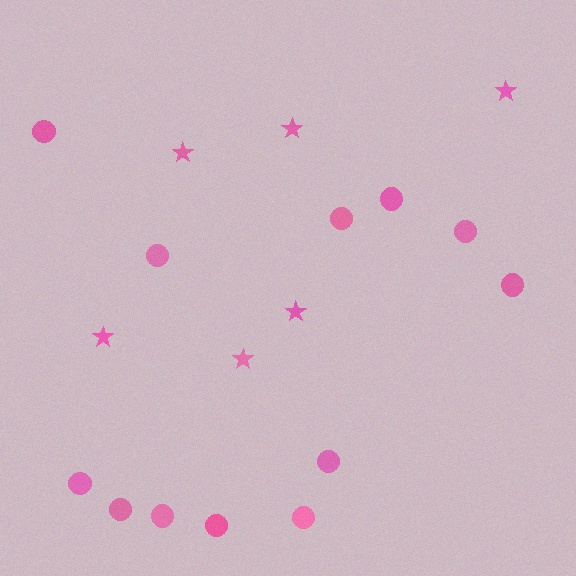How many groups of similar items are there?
There are 2 groups: one group of stars (6) and one group of circles (12).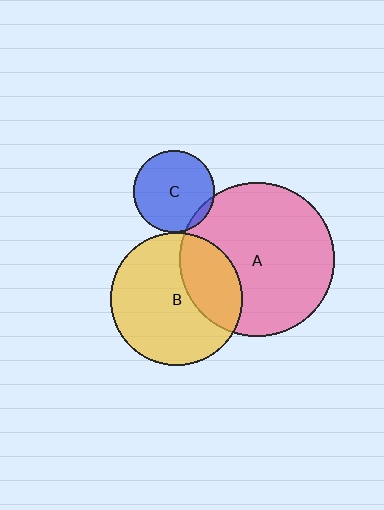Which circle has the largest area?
Circle A (pink).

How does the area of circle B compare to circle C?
Approximately 2.7 times.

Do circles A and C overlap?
Yes.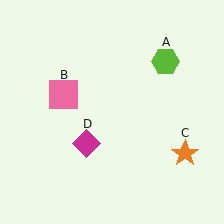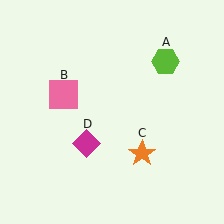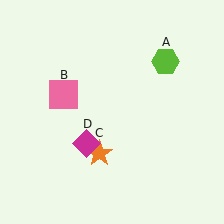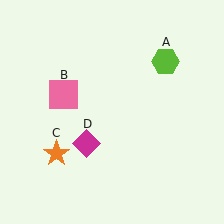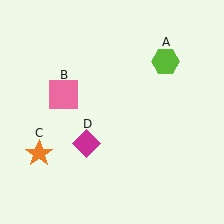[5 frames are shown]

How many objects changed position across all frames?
1 object changed position: orange star (object C).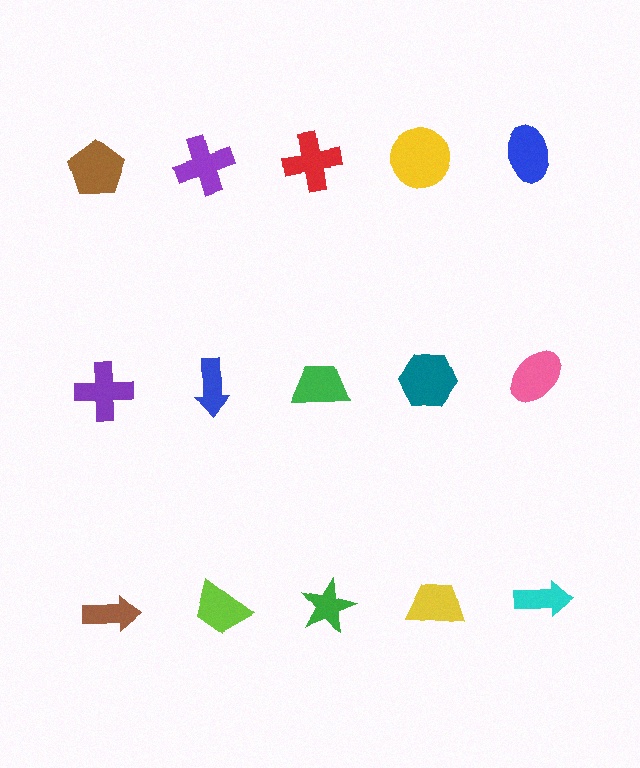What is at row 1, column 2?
A purple cross.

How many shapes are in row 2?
5 shapes.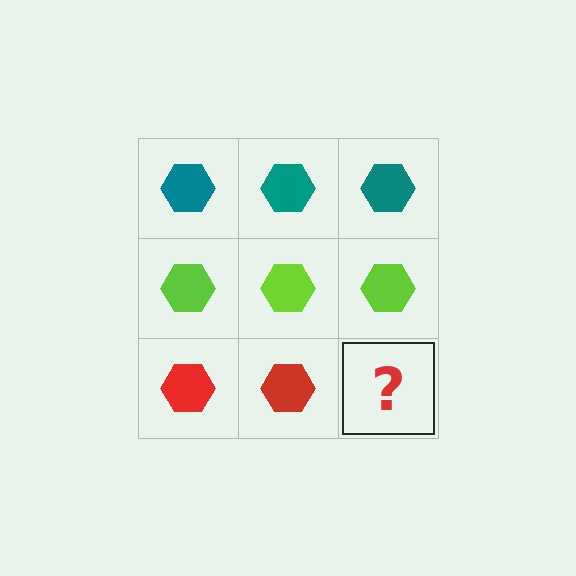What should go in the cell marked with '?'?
The missing cell should contain a red hexagon.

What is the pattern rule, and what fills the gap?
The rule is that each row has a consistent color. The gap should be filled with a red hexagon.